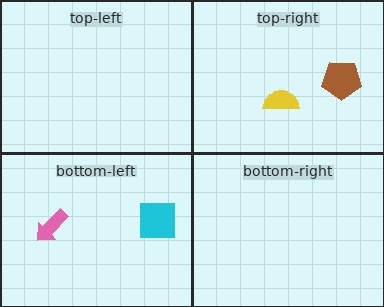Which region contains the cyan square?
The bottom-left region.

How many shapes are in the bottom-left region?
2.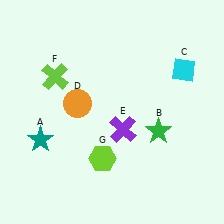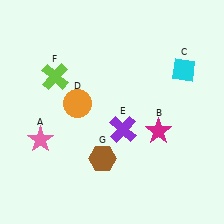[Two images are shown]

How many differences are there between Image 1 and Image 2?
There are 3 differences between the two images.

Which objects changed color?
A changed from teal to pink. B changed from green to magenta. G changed from lime to brown.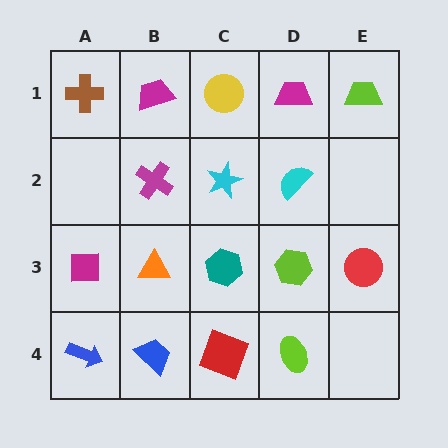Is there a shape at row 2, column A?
No, that cell is empty.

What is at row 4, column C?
A red square.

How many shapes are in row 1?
5 shapes.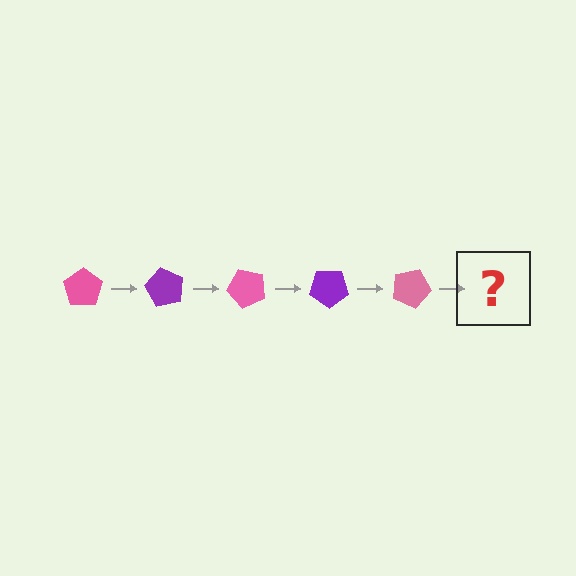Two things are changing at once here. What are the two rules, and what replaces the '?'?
The two rules are that it rotates 60 degrees each step and the color cycles through pink and purple. The '?' should be a purple pentagon, rotated 300 degrees from the start.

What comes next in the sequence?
The next element should be a purple pentagon, rotated 300 degrees from the start.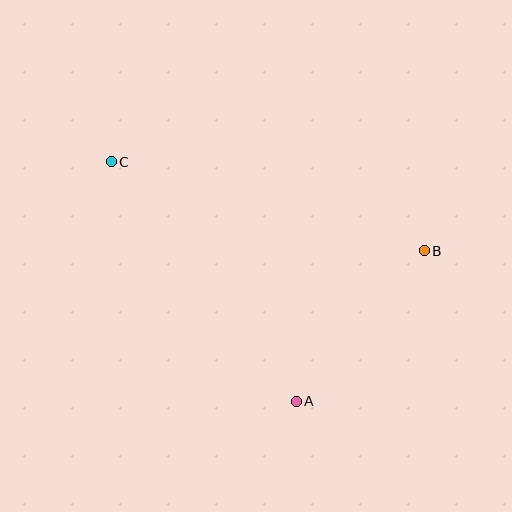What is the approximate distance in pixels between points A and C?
The distance between A and C is approximately 303 pixels.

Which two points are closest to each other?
Points A and B are closest to each other.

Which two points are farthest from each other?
Points B and C are farthest from each other.